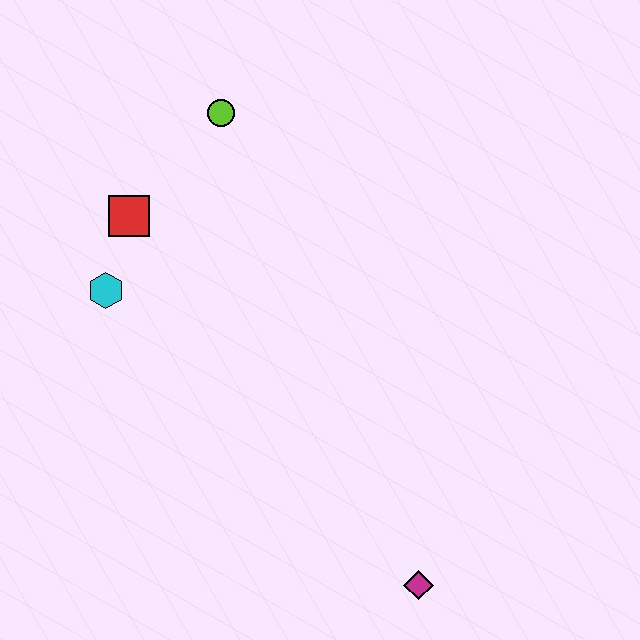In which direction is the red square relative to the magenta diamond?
The red square is above the magenta diamond.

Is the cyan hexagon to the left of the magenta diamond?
Yes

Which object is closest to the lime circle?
The red square is closest to the lime circle.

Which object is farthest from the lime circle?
The magenta diamond is farthest from the lime circle.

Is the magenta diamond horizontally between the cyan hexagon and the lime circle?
No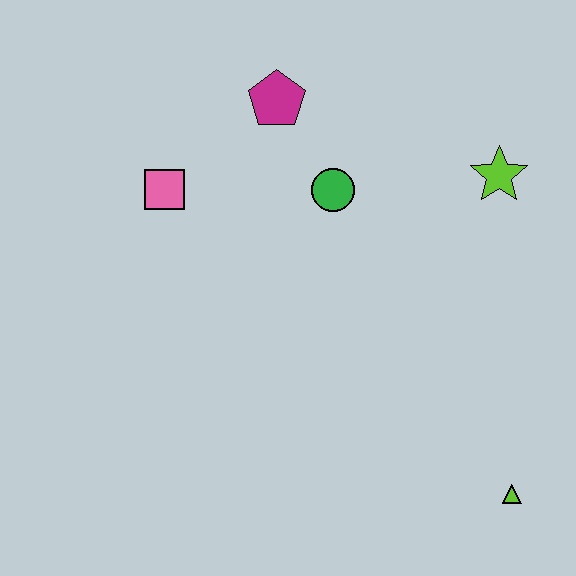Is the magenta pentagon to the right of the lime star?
No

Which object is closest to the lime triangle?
The lime star is closest to the lime triangle.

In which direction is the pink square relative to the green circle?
The pink square is to the left of the green circle.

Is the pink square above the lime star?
No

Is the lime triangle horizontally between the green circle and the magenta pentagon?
No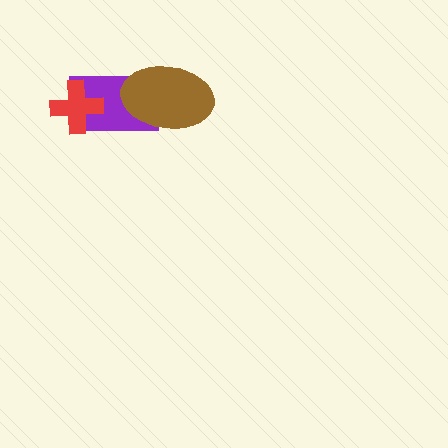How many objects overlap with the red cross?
1 object overlaps with the red cross.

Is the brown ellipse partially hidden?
No, no other shape covers it.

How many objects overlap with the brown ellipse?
1 object overlaps with the brown ellipse.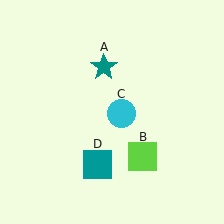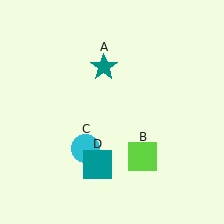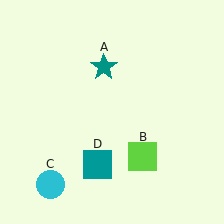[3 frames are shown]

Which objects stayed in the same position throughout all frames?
Teal star (object A) and lime square (object B) and teal square (object D) remained stationary.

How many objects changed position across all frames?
1 object changed position: cyan circle (object C).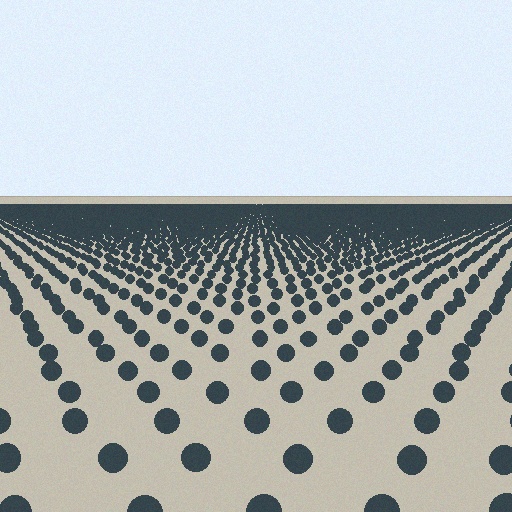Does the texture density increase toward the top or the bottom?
Density increases toward the top.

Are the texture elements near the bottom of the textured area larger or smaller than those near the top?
Larger. Near the bottom, elements are closer to the viewer and appear at a bigger on-screen size.